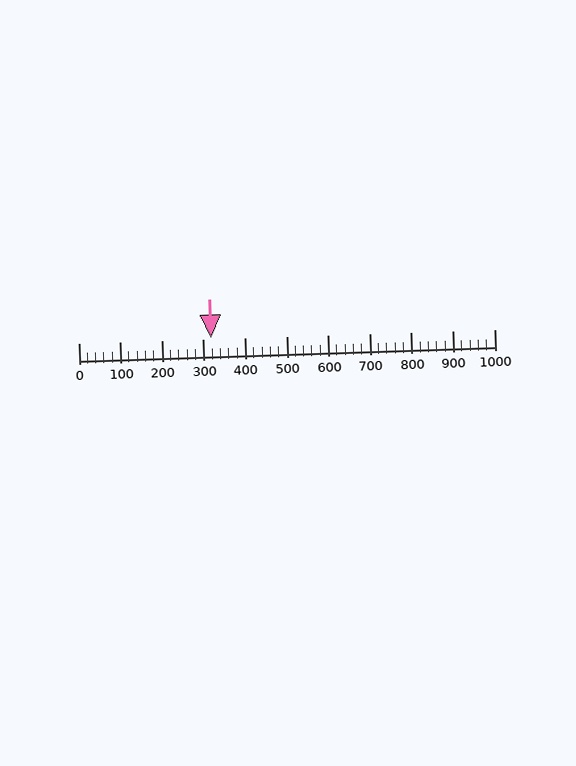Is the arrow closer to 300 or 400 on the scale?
The arrow is closer to 300.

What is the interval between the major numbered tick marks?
The major tick marks are spaced 100 units apart.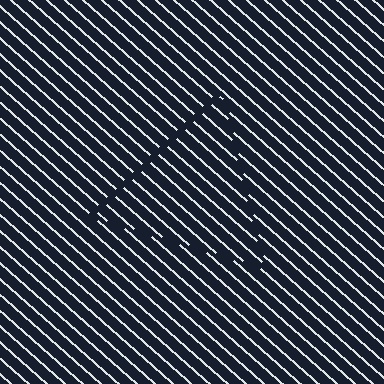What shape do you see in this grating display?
An illusory triangle. The interior of the shape contains the same grating, shifted by half a period — the contour is defined by the phase discontinuity where line-ends from the inner and outer gratings abut.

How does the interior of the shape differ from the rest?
The interior of the shape contains the same grating, shifted by half a period — the contour is defined by the phase discontinuity where line-ends from the inner and outer gratings abut.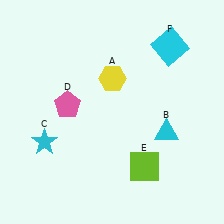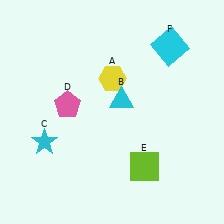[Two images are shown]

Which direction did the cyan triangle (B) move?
The cyan triangle (B) moved left.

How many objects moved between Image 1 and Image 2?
1 object moved between the two images.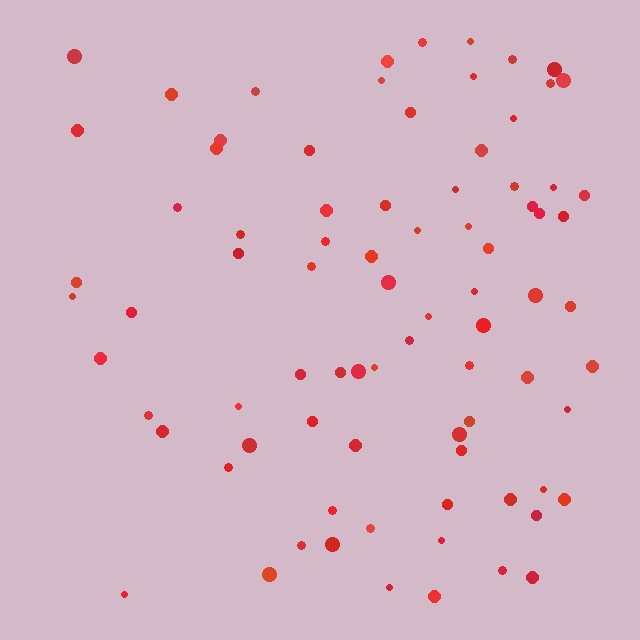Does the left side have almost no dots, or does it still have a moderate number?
Still a moderate number, just noticeably fewer than the right.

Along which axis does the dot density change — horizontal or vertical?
Horizontal.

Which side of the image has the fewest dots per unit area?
The left.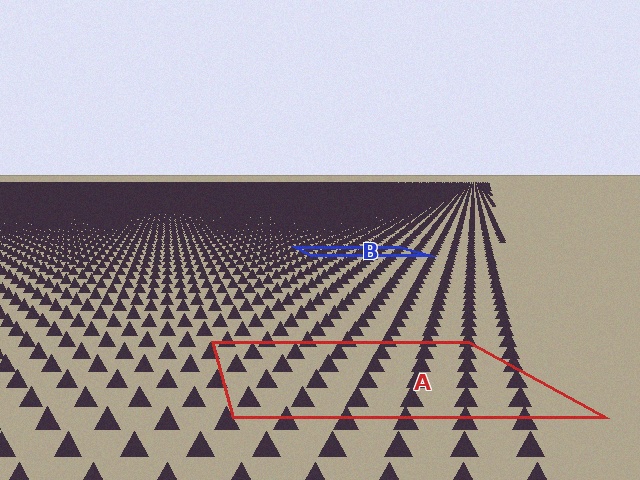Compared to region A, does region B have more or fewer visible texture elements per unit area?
Region B has more texture elements per unit area — they are packed more densely because it is farther away.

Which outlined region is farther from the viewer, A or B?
Region B is farther from the viewer — the texture elements inside it appear smaller and more densely packed.